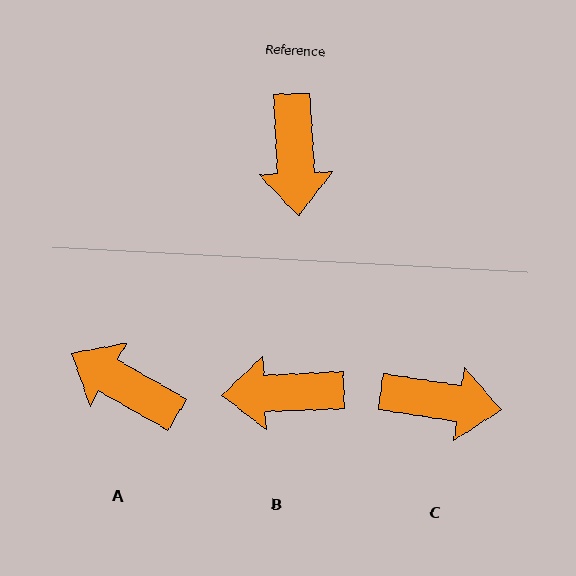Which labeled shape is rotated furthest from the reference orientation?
A, about 123 degrees away.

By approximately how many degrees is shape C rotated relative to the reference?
Approximately 78 degrees counter-clockwise.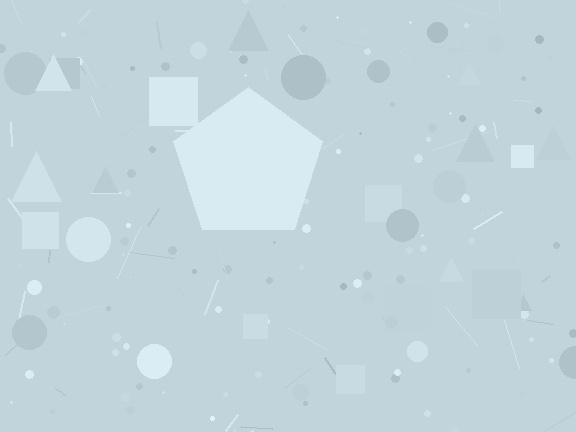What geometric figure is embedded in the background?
A pentagon is embedded in the background.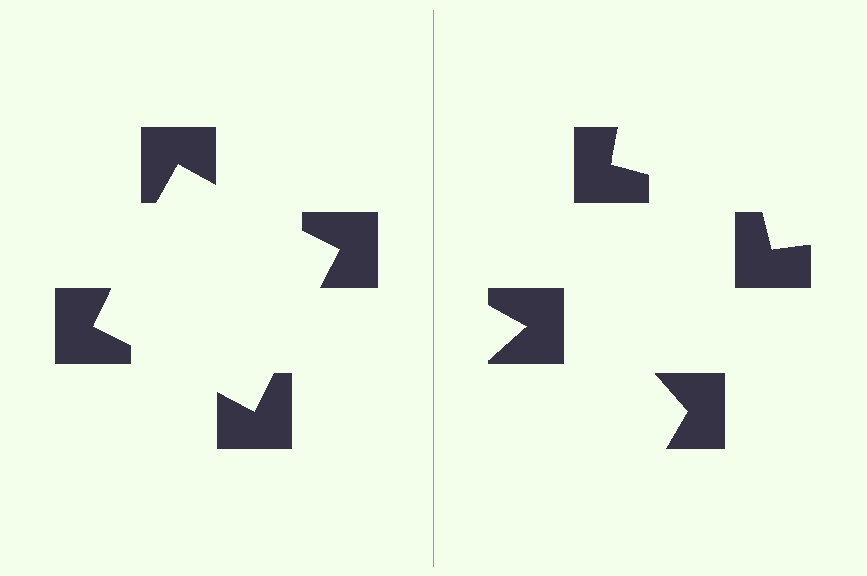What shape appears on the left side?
An illusory square.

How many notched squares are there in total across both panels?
8 — 4 on each side.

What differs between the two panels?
The notched squares are positioned identically on both sides; only the wedge orientations differ. On the left they align to a square; on the right they are misaligned.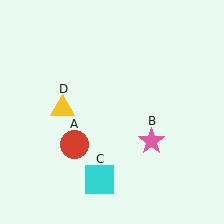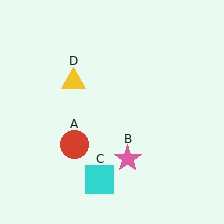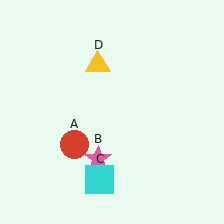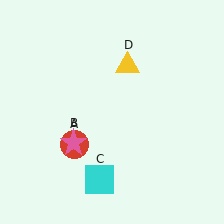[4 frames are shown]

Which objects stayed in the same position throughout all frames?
Red circle (object A) and cyan square (object C) remained stationary.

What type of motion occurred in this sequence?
The pink star (object B), yellow triangle (object D) rotated clockwise around the center of the scene.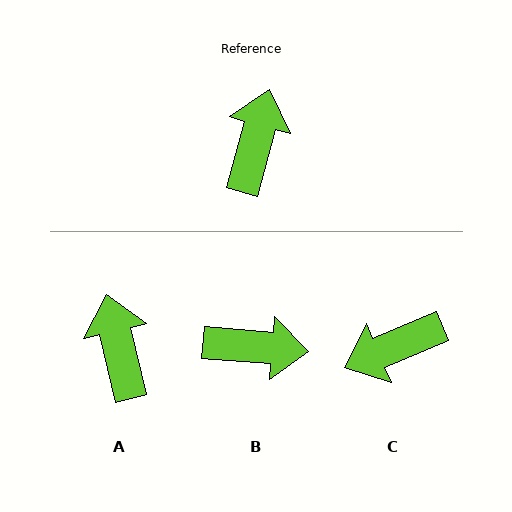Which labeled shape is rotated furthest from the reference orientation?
C, about 128 degrees away.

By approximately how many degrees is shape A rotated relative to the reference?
Approximately 28 degrees counter-clockwise.